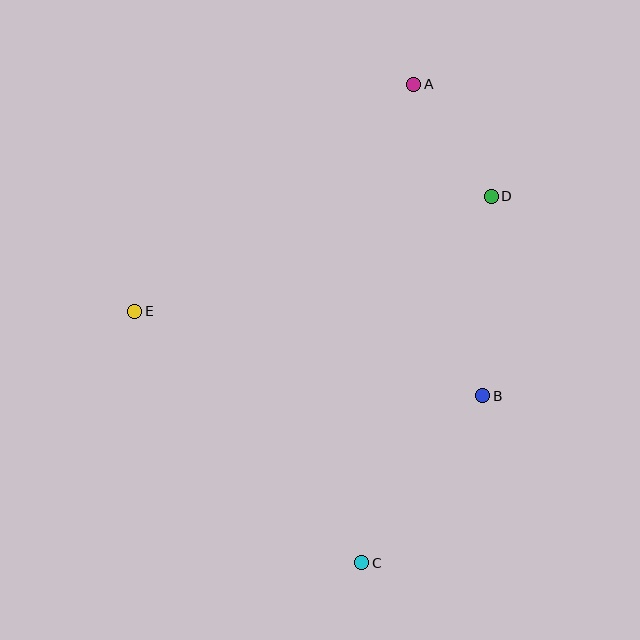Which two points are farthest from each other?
Points A and C are farthest from each other.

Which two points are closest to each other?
Points A and D are closest to each other.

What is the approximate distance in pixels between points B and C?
The distance between B and C is approximately 206 pixels.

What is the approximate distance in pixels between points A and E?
The distance between A and E is approximately 359 pixels.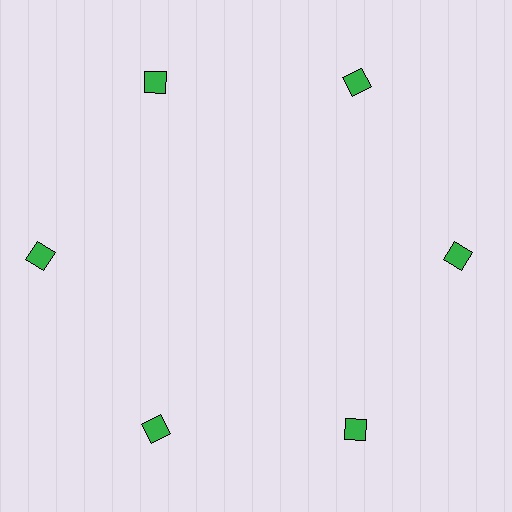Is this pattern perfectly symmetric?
No. The 6 green squares are arranged in a ring, but one element near the 9 o'clock position is pushed outward from the center, breaking the 6-fold rotational symmetry.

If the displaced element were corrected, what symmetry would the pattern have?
It would have 6-fold rotational symmetry — the pattern would map onto itself every 60 degrees.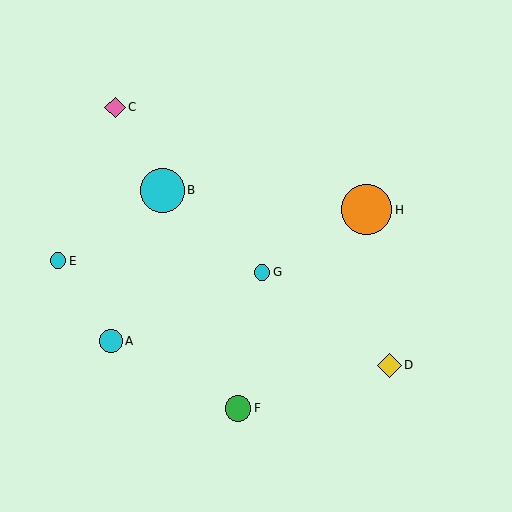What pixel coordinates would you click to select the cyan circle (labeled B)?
Click at (162, 190) to select the cyan circle B.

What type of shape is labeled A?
Shape A is a cyan circle.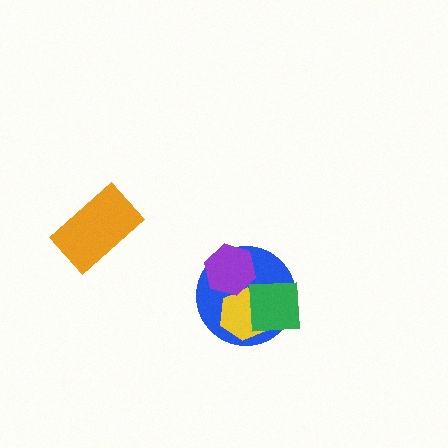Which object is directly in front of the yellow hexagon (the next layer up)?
The purple hexagon is directly in front of the yellow hexagon.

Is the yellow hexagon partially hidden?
Yes, it is partially covered by another shape.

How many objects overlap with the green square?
2 objects overlap with the green square.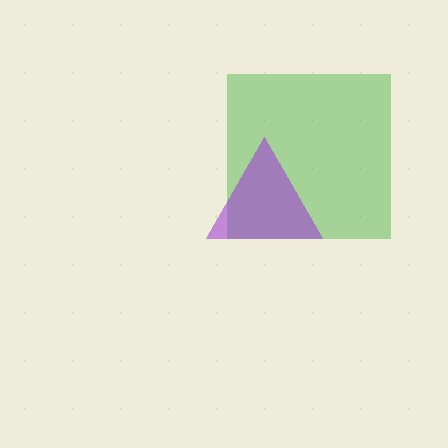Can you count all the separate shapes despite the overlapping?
Yes, there are 2 separate shapes.